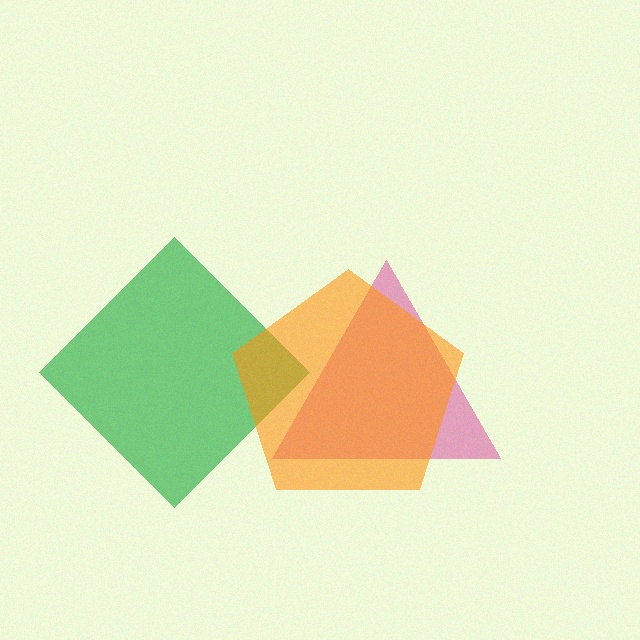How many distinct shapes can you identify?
There are 3 distinct shapes: a pink triangle, a green diamond, an orange pentagon.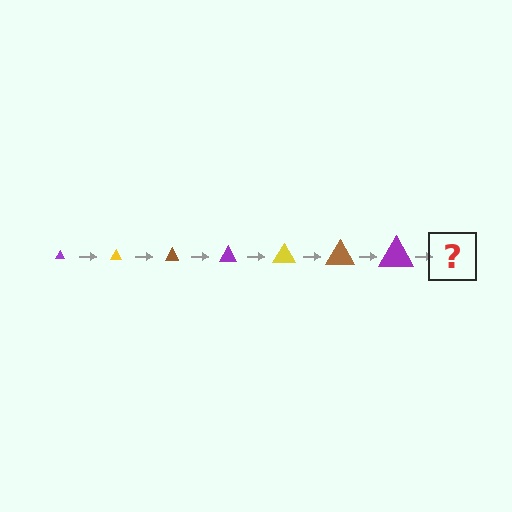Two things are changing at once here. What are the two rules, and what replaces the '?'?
The two rules are that the triangle grows larger each step and the color cycles through purple, yellow, and brown. The '?' should be a yellow triangle, larger than the previous one.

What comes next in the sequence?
The next element should be a yellow triangle, larger than the previous one.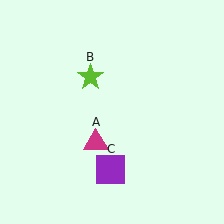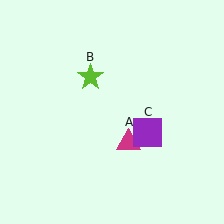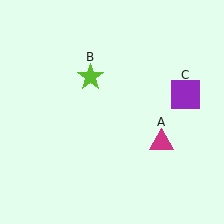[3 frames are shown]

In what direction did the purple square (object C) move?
The purple square (object C) moved up and to the right.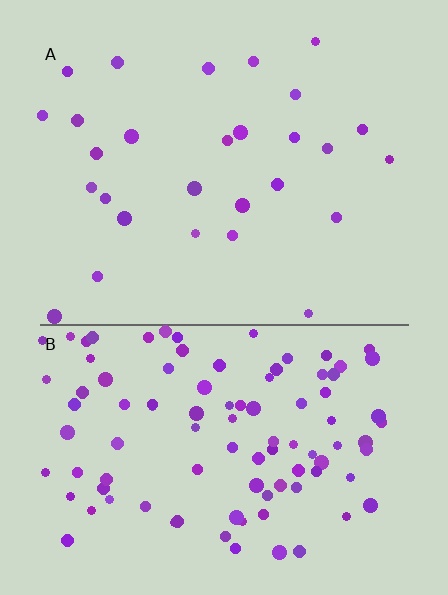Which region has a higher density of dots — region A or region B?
B (the bottom).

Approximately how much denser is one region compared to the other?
Approximately 3.5× — region B over region A.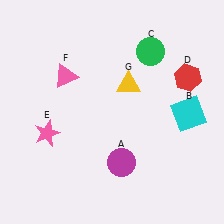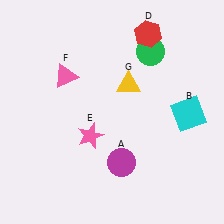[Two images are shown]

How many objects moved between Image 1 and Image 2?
2 objects moved between the two images.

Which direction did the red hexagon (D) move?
The red hexagon (D) moved up.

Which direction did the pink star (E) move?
The pink star (E) moved right.